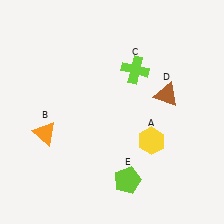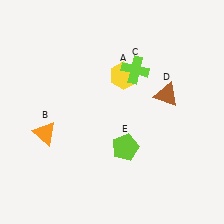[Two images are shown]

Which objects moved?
The objects that moved are: the yellow hexagon (A), the lime pentagon (E).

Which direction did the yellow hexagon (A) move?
The yellow hexagon (A) moved up.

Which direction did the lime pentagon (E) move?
The lime pentagon (E) moved up.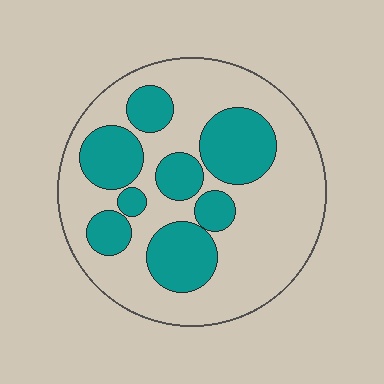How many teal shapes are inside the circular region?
8.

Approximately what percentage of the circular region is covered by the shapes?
Approximately 35%.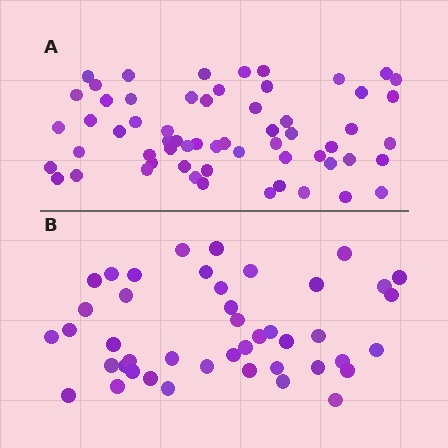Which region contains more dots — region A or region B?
Region A (the top region) has more dots.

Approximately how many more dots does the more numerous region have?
Region A has approximately 15 more dots than region B.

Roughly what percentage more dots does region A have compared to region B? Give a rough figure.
About 35% more.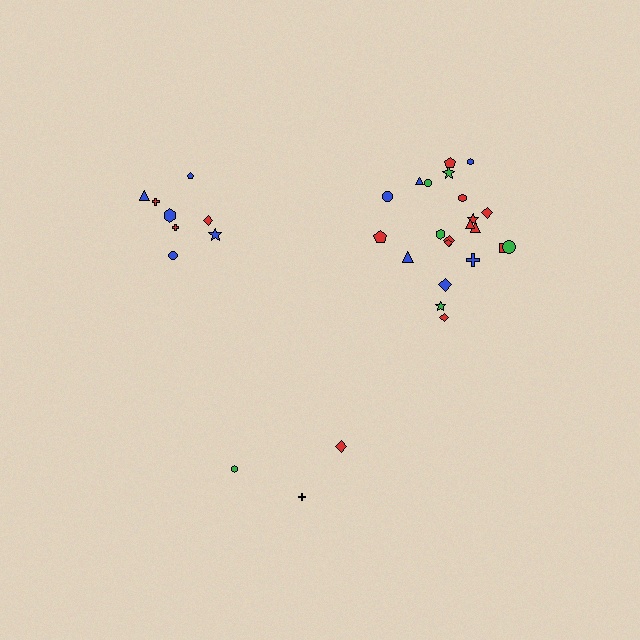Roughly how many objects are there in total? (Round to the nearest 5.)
Roughly 35 objects in total.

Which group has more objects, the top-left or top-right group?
The top-right group.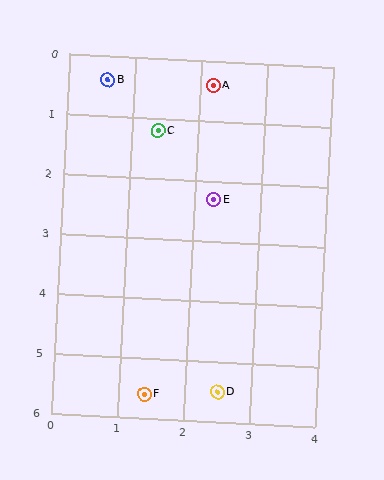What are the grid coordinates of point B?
Point B is at approximately (0.6, 0.4).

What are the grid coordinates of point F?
Point F is at approximately (1.4, 5.6).